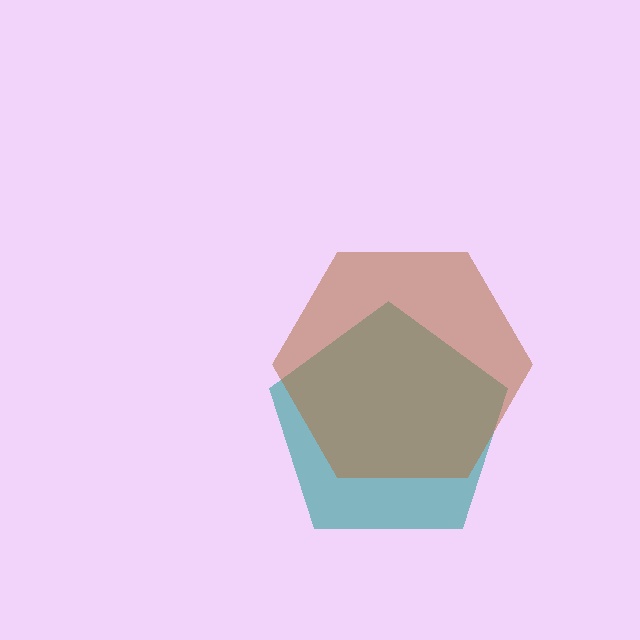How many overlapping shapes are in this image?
There are 2 overlapping shapes in the image.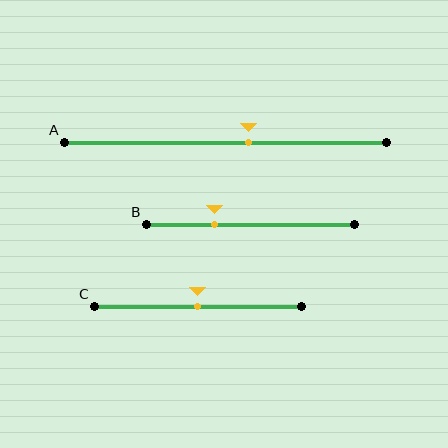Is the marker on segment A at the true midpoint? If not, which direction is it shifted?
No, the marker on segment A is shifted to the right by about 7% of the segment length.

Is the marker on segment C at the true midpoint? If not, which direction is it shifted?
Yes, the marker on segment C is at the true midpoint.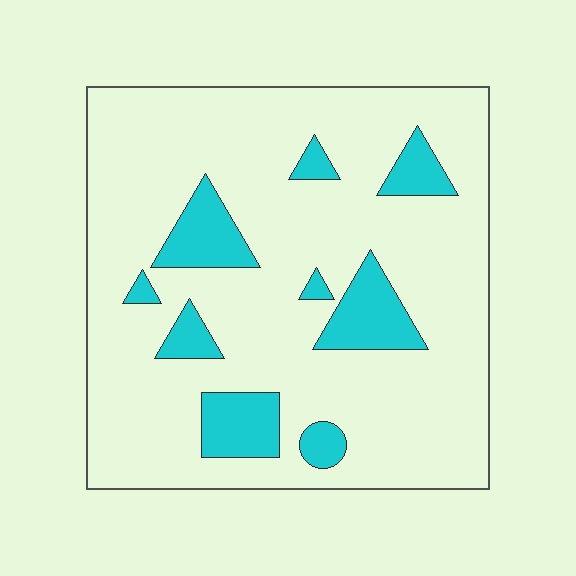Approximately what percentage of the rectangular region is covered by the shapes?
Approximately 15%.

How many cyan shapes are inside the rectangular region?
9.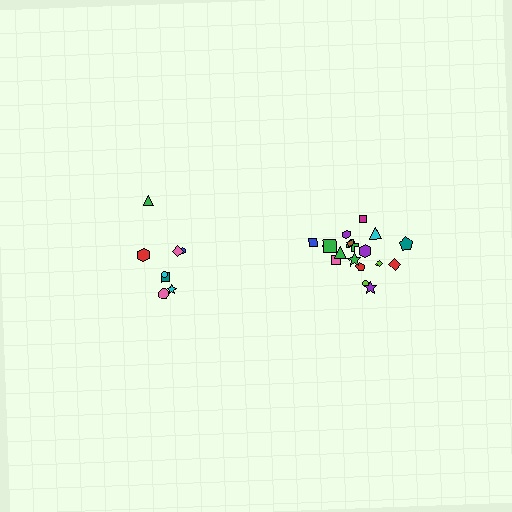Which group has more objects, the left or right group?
The right group.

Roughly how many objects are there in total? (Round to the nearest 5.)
Roughly 25 objects in total.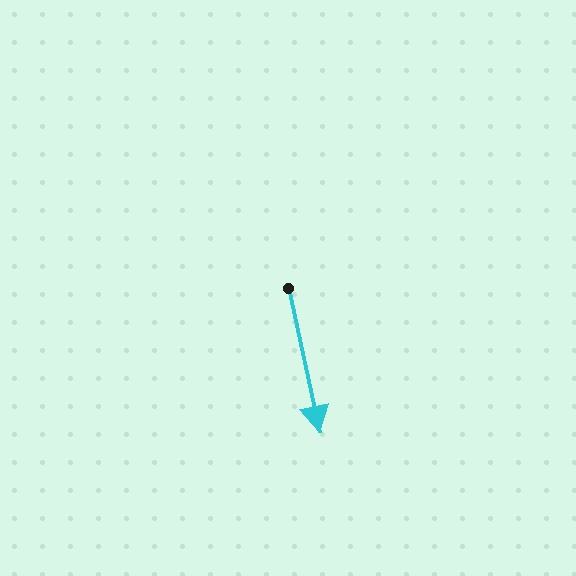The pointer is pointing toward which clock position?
Roughly 6 o'clock.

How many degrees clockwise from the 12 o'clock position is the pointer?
Approximately 168 degrees.